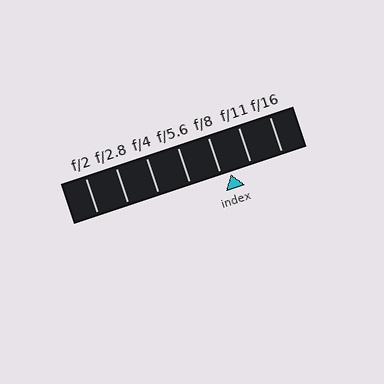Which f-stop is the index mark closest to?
The index mark is closest to f/8.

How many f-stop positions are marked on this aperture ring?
There are 7 f-stop positions marked.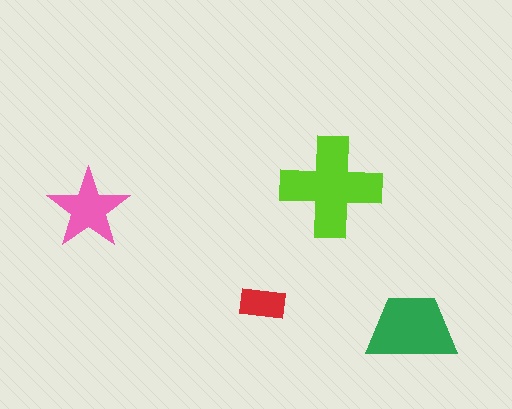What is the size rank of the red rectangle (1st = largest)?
4th.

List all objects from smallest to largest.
The red rectangle, the pink star, the green trapezoid, the lime cross.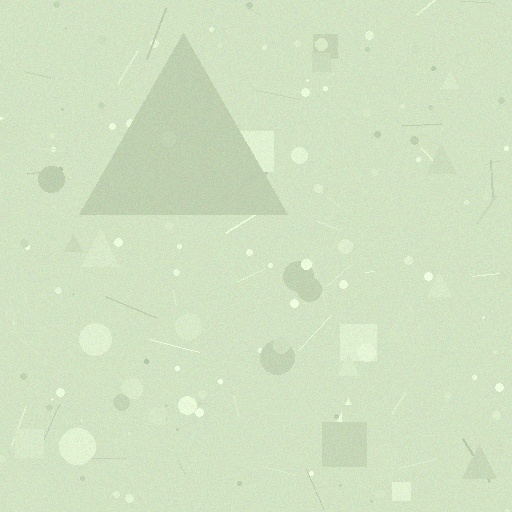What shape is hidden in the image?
A triangle is hidden in the image.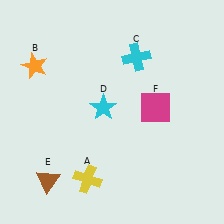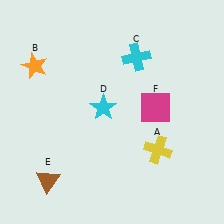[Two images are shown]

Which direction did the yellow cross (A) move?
The yellow cross (A) moved right.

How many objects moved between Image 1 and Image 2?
1 object moved between the two images.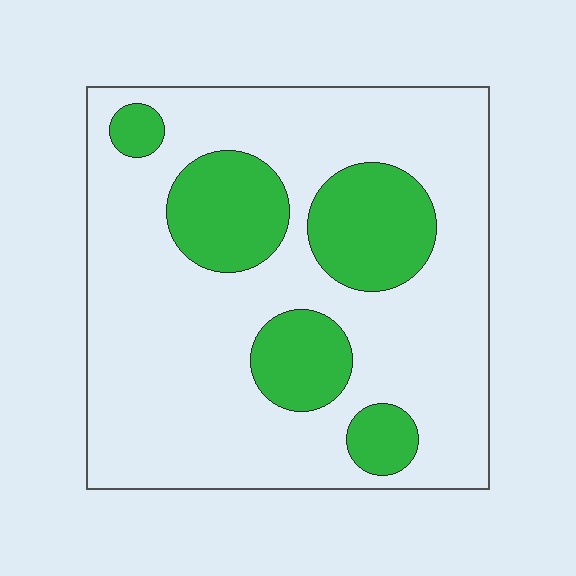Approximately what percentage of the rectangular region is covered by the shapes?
Approximately 25%.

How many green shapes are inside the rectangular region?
5.